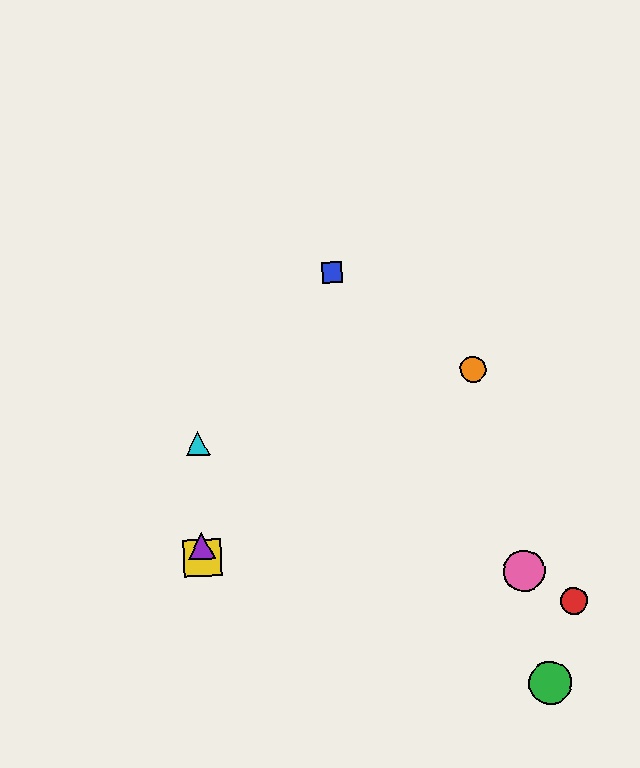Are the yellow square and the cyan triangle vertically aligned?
Yes, both are at x≈202.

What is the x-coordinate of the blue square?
The blue square is at x≈332.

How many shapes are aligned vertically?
3 shapes (the yellow square, the purple triangle, the cyan triangle) are aligned vertically.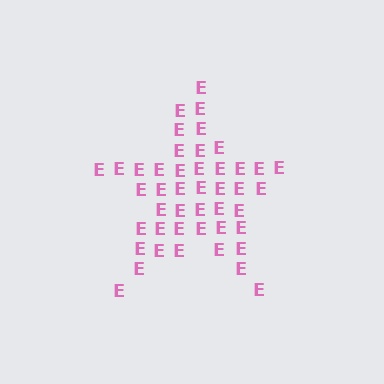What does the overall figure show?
The overall figure shows a star.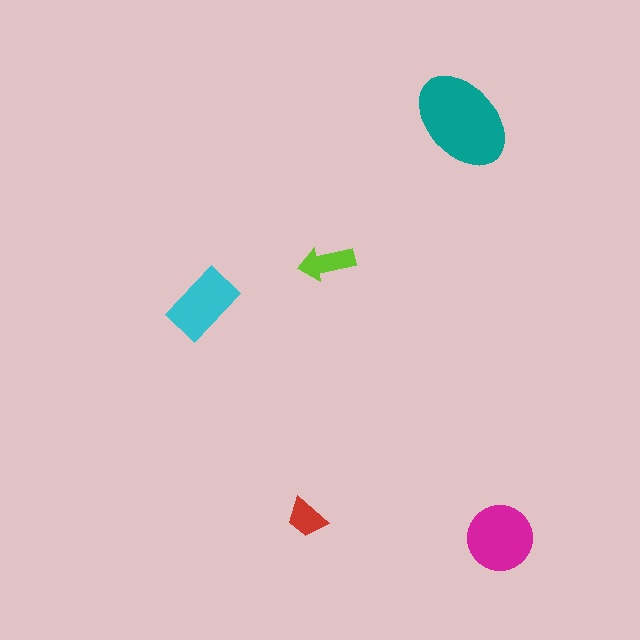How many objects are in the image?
There are 5 objects in the image.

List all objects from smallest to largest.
The red trapezoid, the lime arrow, the cyan rectangle, the magenta circle, the teal ellipse.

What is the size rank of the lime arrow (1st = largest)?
4th.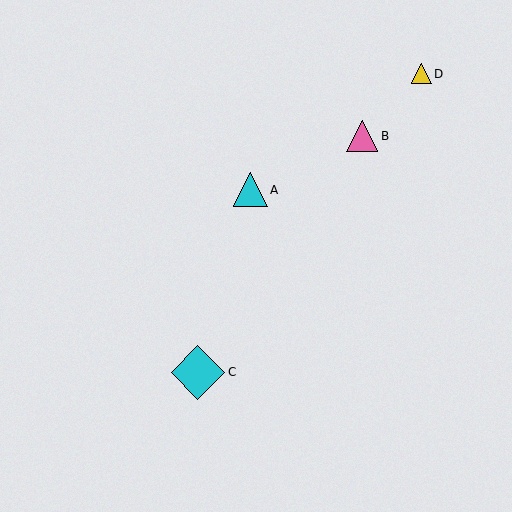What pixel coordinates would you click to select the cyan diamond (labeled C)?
Click at (198, 372) to select the cyan diamond C.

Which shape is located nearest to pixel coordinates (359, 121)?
The pink triangle (labeled B) at (362, 136) is nearest to that location.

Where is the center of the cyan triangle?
The center of the cyan triangle is at (250, 190).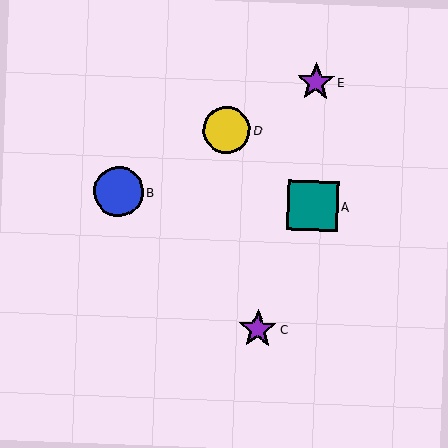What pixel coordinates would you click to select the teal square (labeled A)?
Click at (313, 206) to select the teal square A.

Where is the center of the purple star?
The center of the purple star is at (316, 82).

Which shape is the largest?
The teal square (labeled A) is the largest.